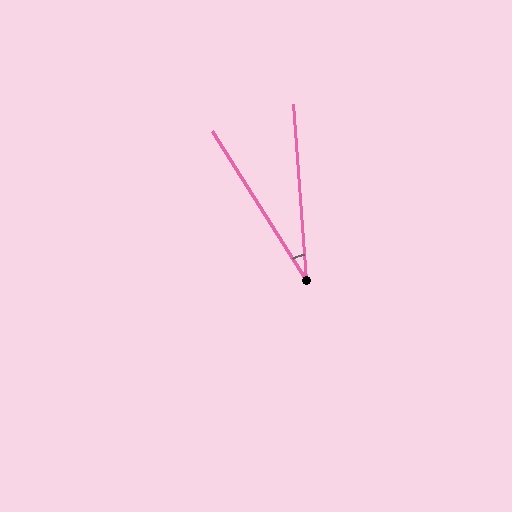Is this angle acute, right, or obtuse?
It is acute.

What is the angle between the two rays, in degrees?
Approximately 28 degrees.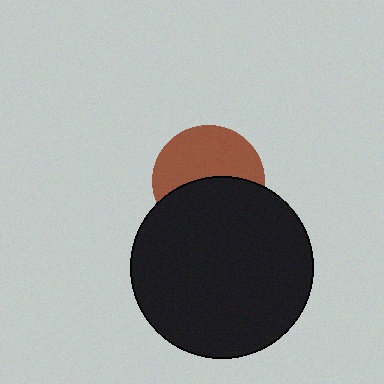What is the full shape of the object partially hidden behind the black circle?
The partially hidden object is a brown circle.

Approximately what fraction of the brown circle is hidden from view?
Roughly 48% of the brown circle is hidden behind the black circle.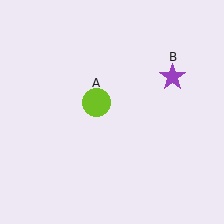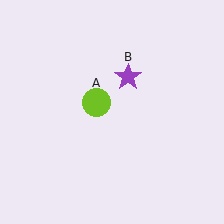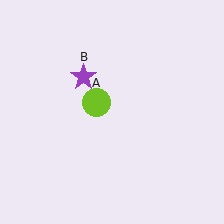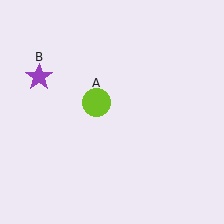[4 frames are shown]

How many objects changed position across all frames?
1 object changed position: purple star (object B).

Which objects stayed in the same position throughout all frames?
Lime circle (object A) remained stationary.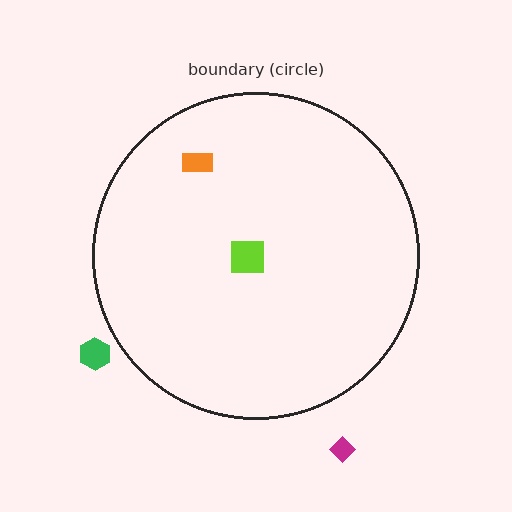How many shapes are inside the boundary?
2 inside, 2 outside.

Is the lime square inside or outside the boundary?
Inside.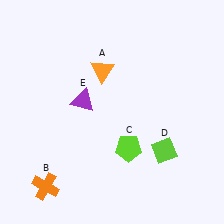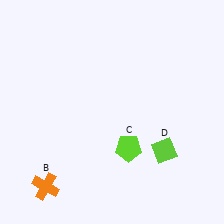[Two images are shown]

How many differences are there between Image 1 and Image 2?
There are 2 differences between the two images.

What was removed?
The purple triangle (E), the orange triangle (A) were removed in Image 2.